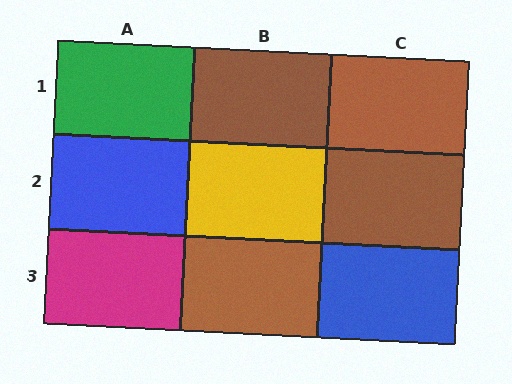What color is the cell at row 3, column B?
Brown.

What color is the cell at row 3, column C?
Blue.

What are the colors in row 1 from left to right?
Green, brown, brown.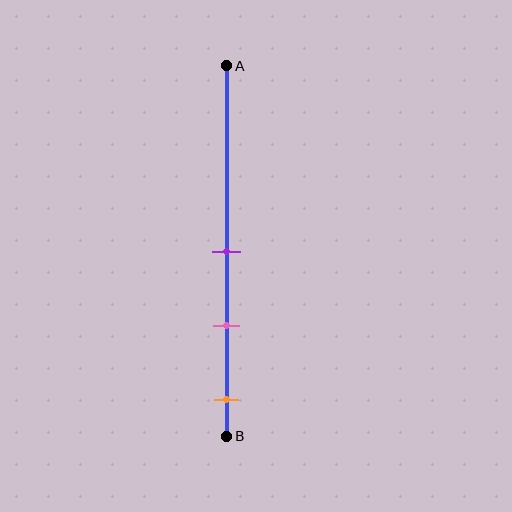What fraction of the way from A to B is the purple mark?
The purple mark is approximately 50% (0.5) of the way from A to B.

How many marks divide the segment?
There are 3 marks dividing the segment.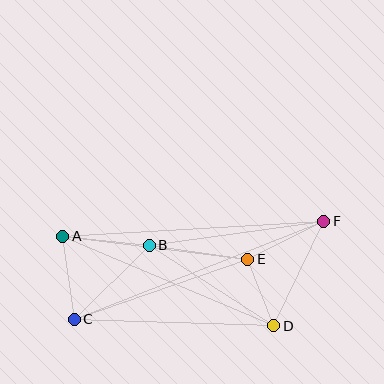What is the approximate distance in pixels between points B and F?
The distance between B and F is approximately 176 pixels.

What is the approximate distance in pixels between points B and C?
The distance between B and C is approximately 105 pixels.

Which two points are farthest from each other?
Points C and F are farthest from each other.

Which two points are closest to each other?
Points D and E are closest to each other.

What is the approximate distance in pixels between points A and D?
The distance between A and D is approximately 229 pixels.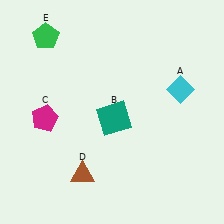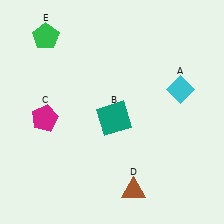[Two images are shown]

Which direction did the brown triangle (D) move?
The brown triangle (D) moved right.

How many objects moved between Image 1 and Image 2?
1 object moved between the two images.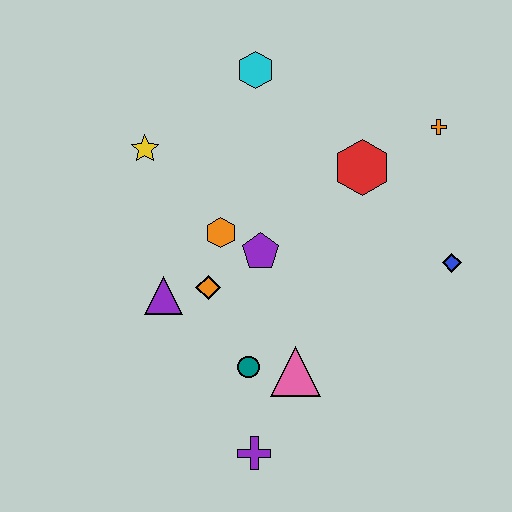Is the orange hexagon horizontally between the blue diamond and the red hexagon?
No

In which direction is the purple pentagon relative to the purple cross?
The purple pentagon is above the purple cross.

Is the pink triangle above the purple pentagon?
No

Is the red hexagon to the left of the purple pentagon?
No